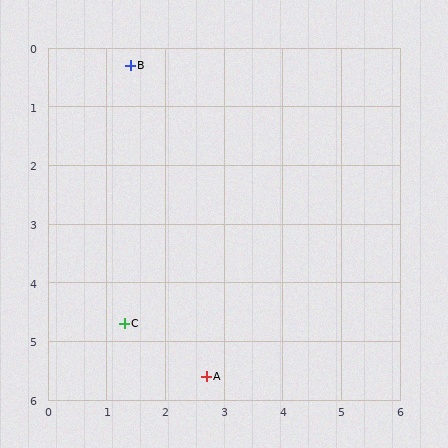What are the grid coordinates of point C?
Point C is at approximately (1.3, 4.7).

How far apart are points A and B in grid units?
Points A and B are about 5.5 grid units apart.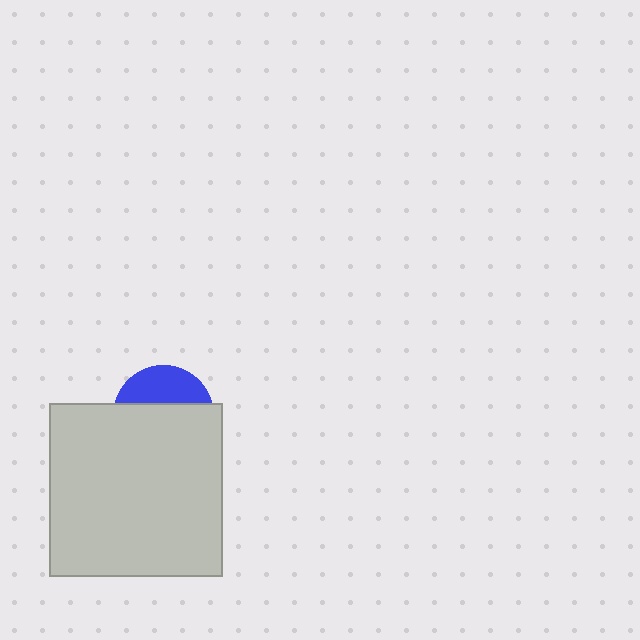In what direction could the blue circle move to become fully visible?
The blue circle could move up. That would shift it out from behind the light gray square entirely.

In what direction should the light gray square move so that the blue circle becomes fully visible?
The light gray square should move down. That is the shortest direction to clear the overlap and leave the blue circle fully visible.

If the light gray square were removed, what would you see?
You would see the complete blue circle.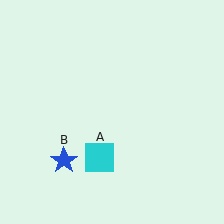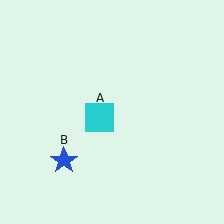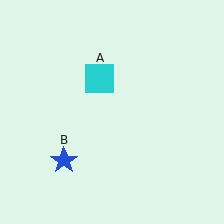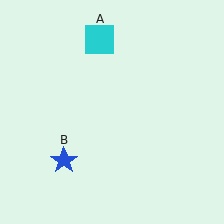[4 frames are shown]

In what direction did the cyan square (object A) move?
The cyan square (object A) moved up.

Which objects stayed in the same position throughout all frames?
Blue star (object B) remained stationary.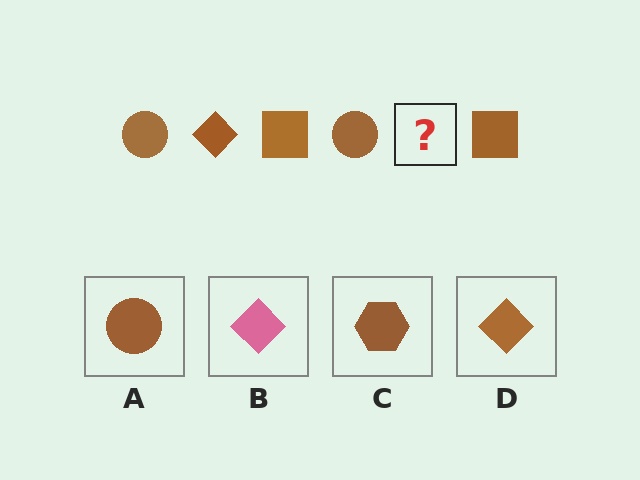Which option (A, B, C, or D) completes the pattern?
D.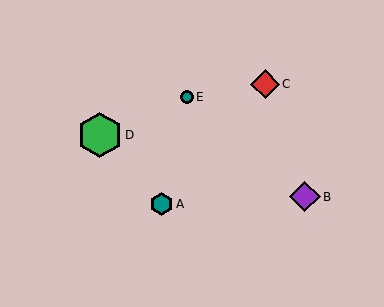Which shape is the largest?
The green hexagon (labeled D) is the largest.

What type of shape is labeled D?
Shape D is a green hexagon.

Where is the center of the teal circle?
The center of the teal circle is at (187, 97).